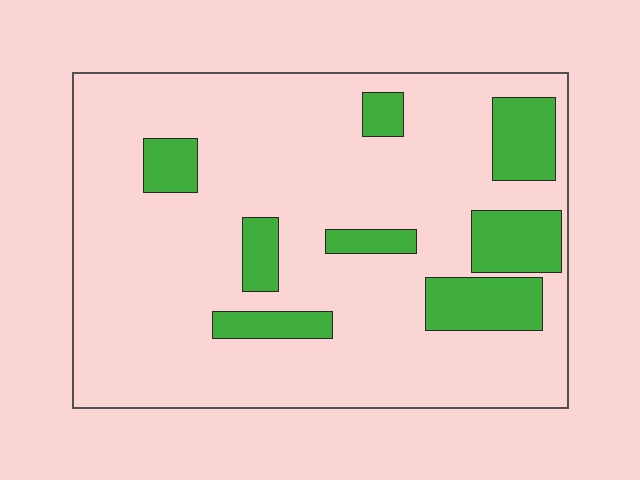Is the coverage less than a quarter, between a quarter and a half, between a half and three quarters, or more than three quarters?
Less than a quarter.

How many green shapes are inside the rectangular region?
8.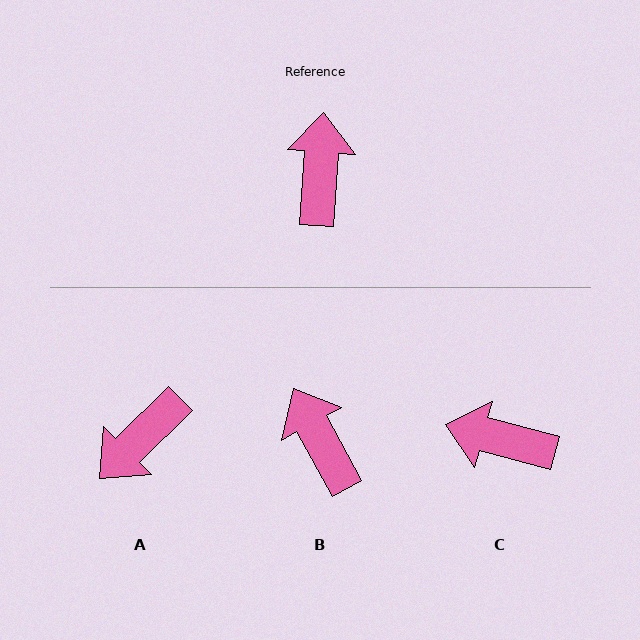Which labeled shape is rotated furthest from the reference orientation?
A, about 139 degrees away.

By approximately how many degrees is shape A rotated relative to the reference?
Approximately 139 degrees counter-clockwise.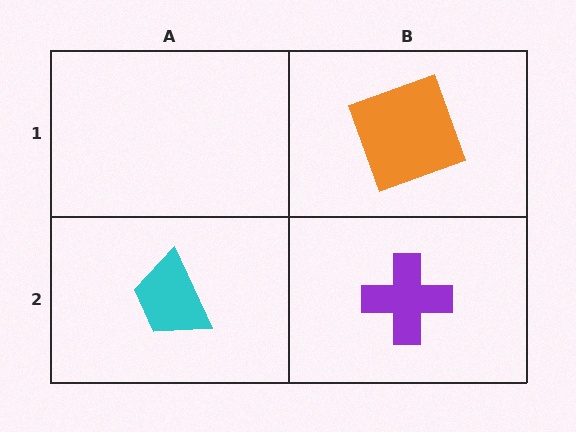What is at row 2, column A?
A cyan trapezoid.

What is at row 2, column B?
A purple cross.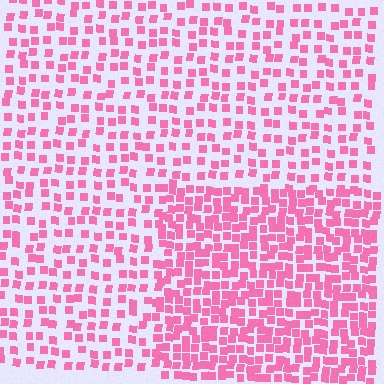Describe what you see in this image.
The image contains small pink elements arranged at two different densities. A rectangle-shaped region is visible where the elements are more densely packed than the surrounding area.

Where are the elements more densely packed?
The elements are more densely packed inside the rectangle boundary.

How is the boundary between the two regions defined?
The boundary is defined by a change in element density (approximately 1.9x ratio). All elements are the same color, size, and shape.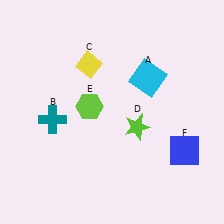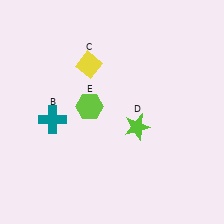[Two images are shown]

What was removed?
The blue square (F), the cyan square (A) were removed in Image 2.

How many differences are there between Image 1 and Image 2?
There are 2 differences between the two images.